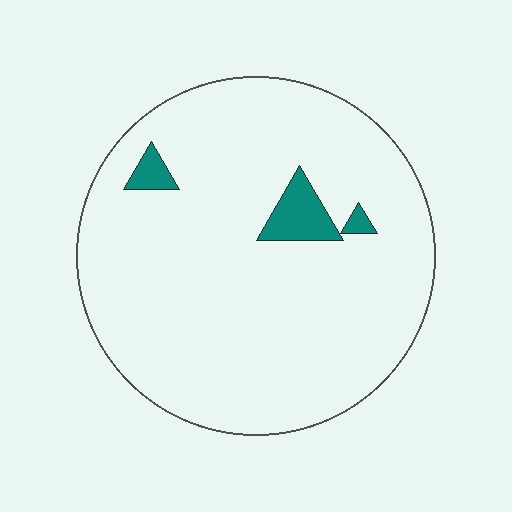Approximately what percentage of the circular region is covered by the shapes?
Approximately 5%.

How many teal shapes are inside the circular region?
3.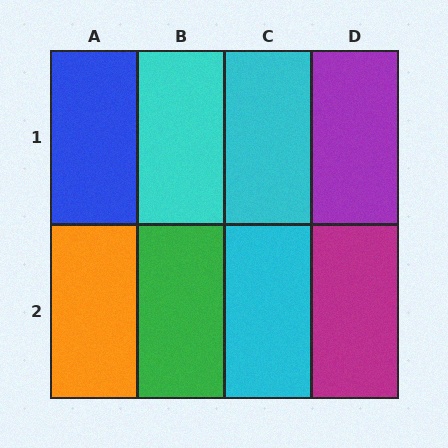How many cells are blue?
1 cell is blue.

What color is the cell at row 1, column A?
Blue.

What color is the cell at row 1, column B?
Cyan.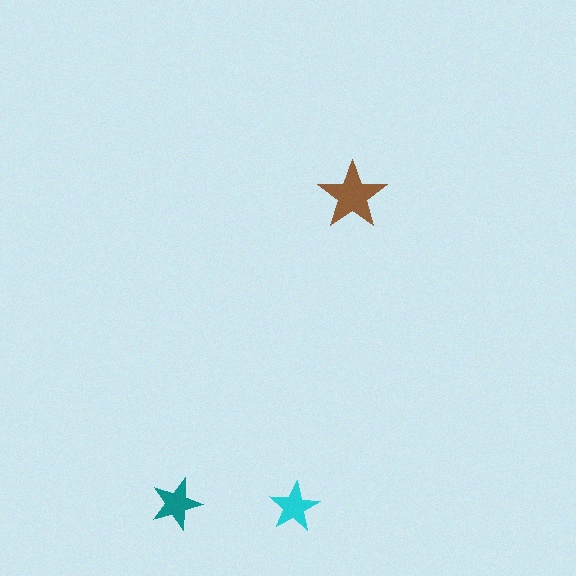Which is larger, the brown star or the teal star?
The brown one.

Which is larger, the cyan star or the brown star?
The brown one.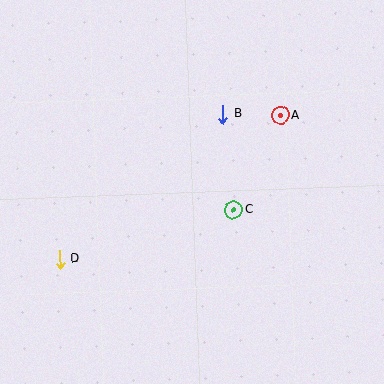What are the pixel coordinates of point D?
Point D is at (59, 259).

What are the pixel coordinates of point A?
Point A is at (280, 116).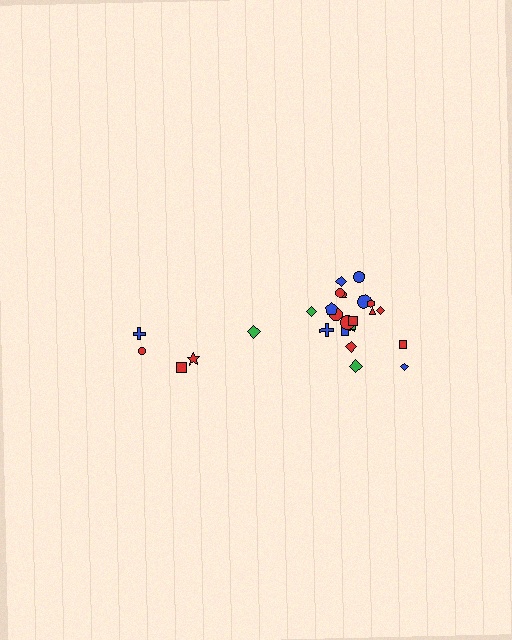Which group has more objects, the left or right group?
The right group.